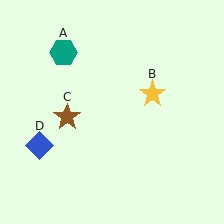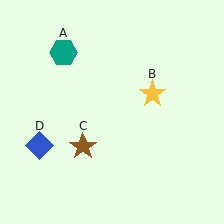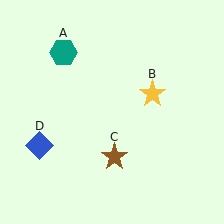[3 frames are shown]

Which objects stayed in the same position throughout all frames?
Teal hexagon (object A) and yellow star (object B) and blue diamond (object D) remained stationary.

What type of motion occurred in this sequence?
The brown star (object C) rotated counterclockwise around the center of the scene.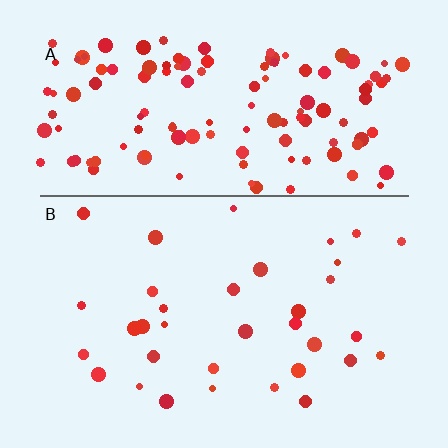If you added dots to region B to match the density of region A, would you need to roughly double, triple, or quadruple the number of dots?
Approximately quadruple.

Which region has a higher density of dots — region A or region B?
A (the top).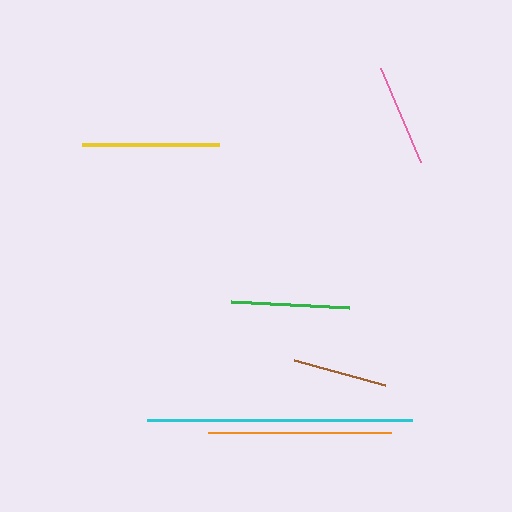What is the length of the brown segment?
The brown segment is approximately 94 pixels long.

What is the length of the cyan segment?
The cyan segment is approximately 265 pixels long.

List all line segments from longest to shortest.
From longest to shortest: cyan, orange, yellow, green, pink, brown.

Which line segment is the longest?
The cyan line is the longest at approximately 265 pixels.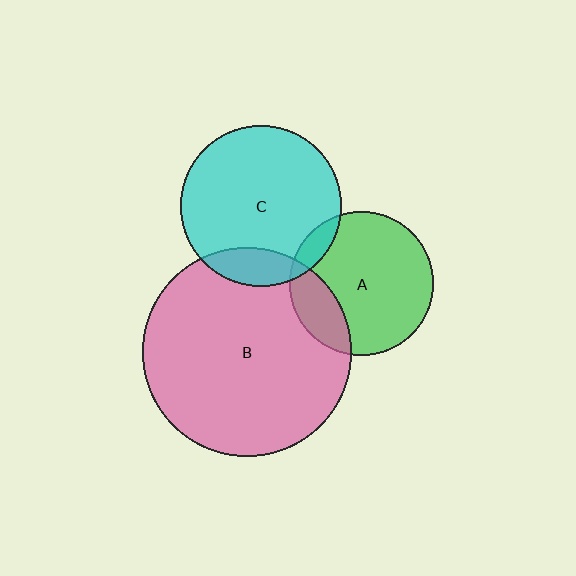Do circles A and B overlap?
Yes.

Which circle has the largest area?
Circle B (pink).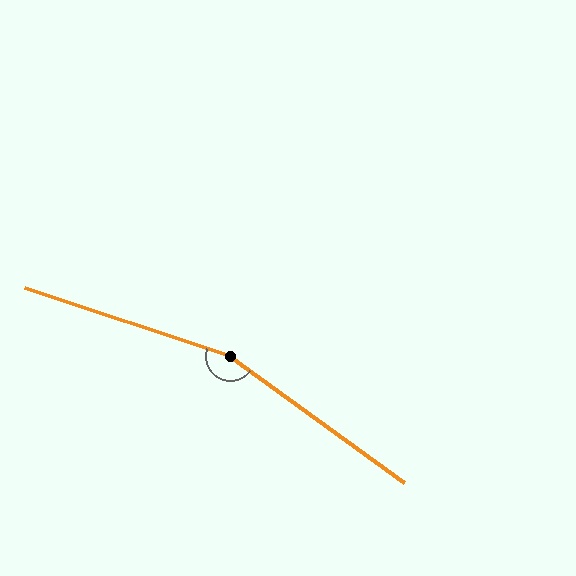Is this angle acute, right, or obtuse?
It is obtuse.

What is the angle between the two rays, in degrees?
Approximately 162 degrees.